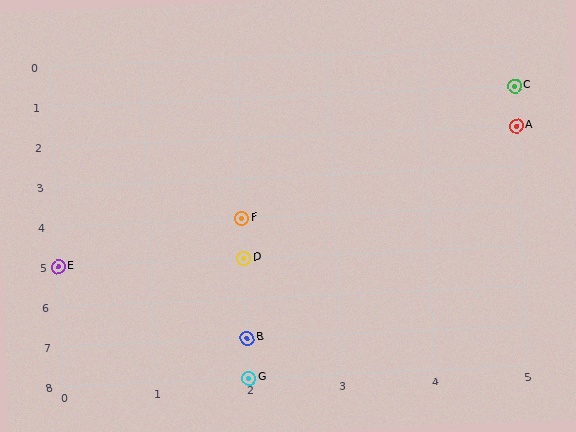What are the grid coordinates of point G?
Point G is at grid coordinates (2, 8).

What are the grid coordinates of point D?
Point D is at grid coordinates (2, 5).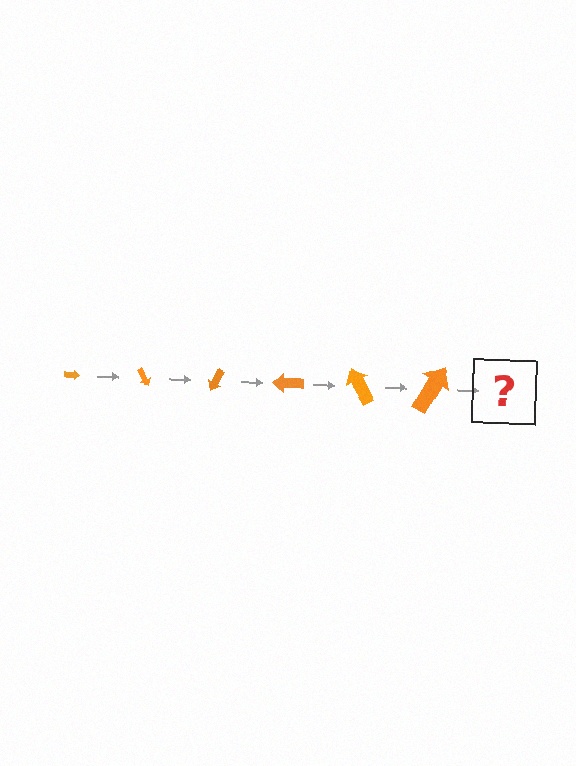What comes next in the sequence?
The next element should be an arrow, larger than the previous one and rotated 360 degrees from the start.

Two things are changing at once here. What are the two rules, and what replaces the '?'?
The two rules are that the arrow grows larger each step and it rotates 60 degrees each step. The '?' should be an arrow, larger than the previous one and rotated 360 degrees from the start.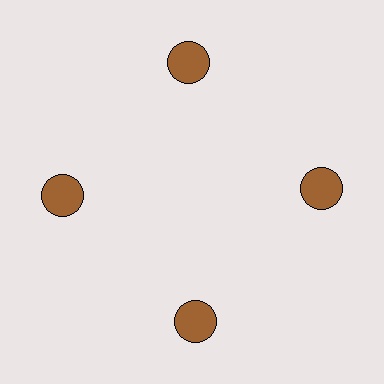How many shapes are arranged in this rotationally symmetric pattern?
There are 4 shapes, arranged in 4 groups of 1.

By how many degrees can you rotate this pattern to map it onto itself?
The pattern maps onto itself every 90 degrees of rotation.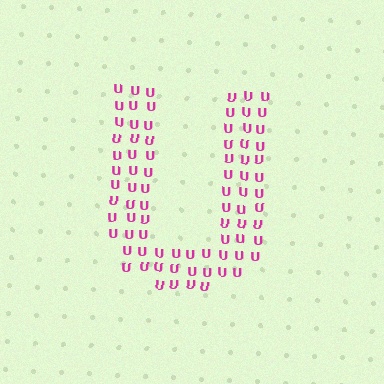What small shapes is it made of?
It is made of small letter U's.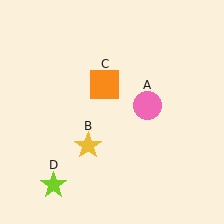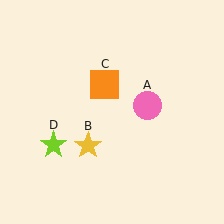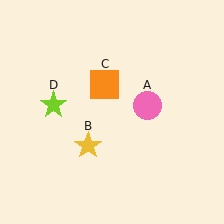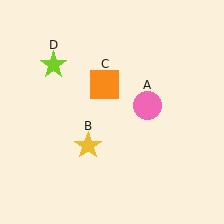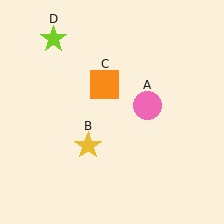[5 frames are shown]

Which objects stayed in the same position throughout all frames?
Pink circle (object A) and yellow star (object B) and orange square (object C) remained stationary.